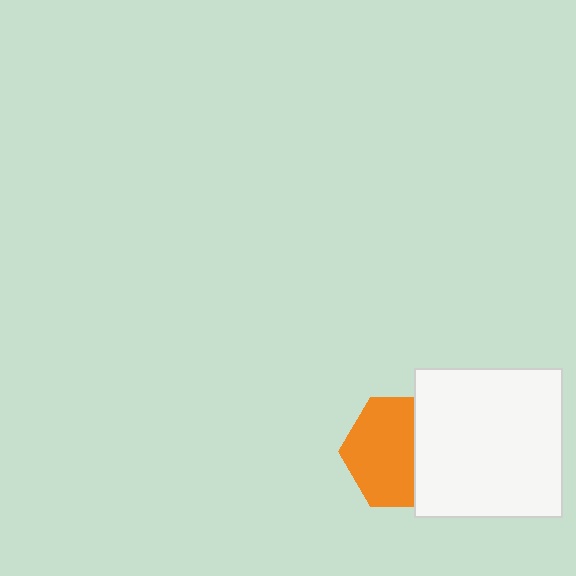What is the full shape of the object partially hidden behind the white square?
The partially hidden object is an orange hexagon.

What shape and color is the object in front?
The object in front is a white square.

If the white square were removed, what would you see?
You would see the complete orange hexagon.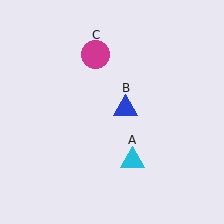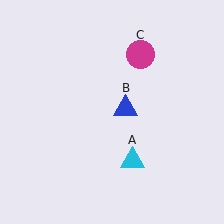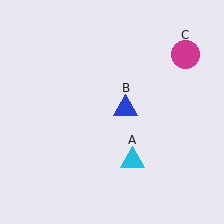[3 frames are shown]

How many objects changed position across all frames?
1 object changed position: magenta circle (object C).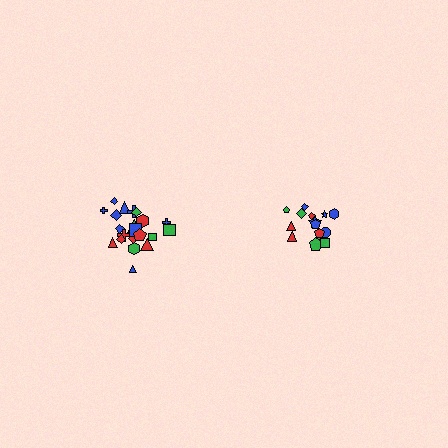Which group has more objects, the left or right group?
The left group.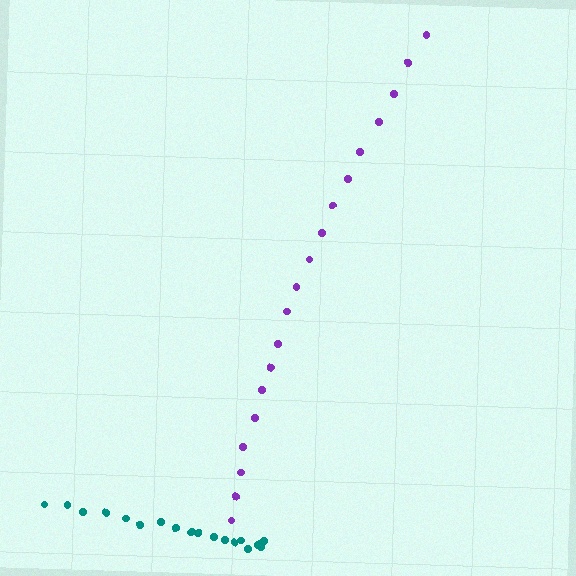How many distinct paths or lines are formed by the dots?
There are 2 distinct paths.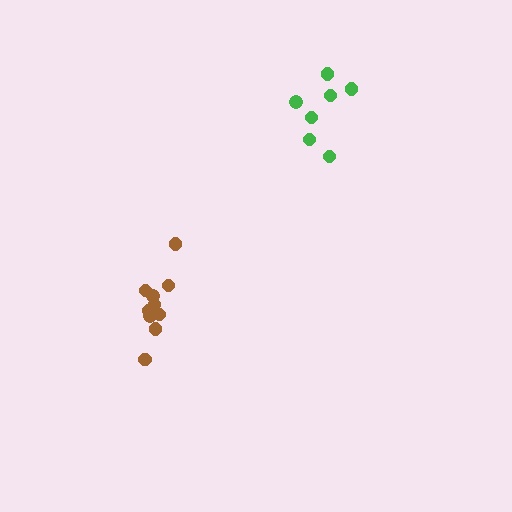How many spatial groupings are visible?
There are 2 spatial groupings.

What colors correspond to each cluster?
The clusters are colored: brown, green.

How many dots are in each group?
Group 1: 10 dots, Group 2: 7 dots (17 total).